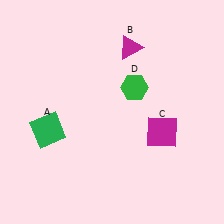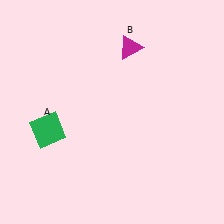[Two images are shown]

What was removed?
The green hexagon (D), the magenta square (C) were removed in Image 2.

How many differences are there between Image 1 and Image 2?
There are 2 differences between the two images.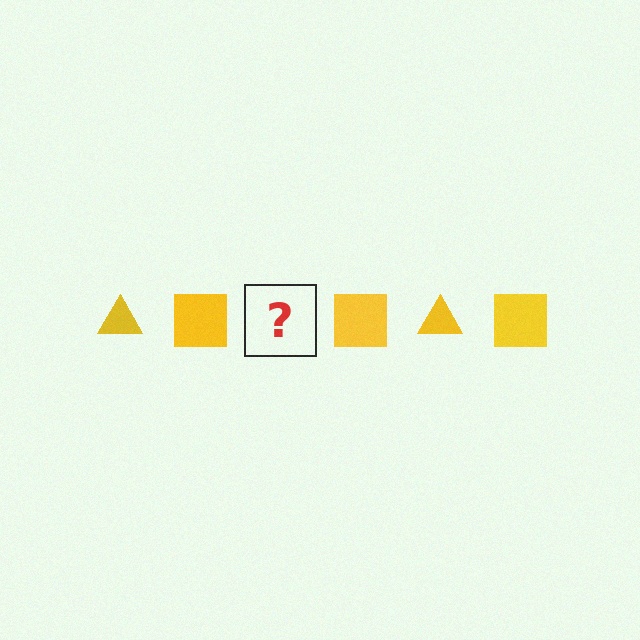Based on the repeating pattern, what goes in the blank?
The blank should be a yellow triangle.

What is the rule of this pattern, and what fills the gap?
The rule is that the pattern cycles through triangle, square shapes in yellow. The gap should be filled with a yellow triangle.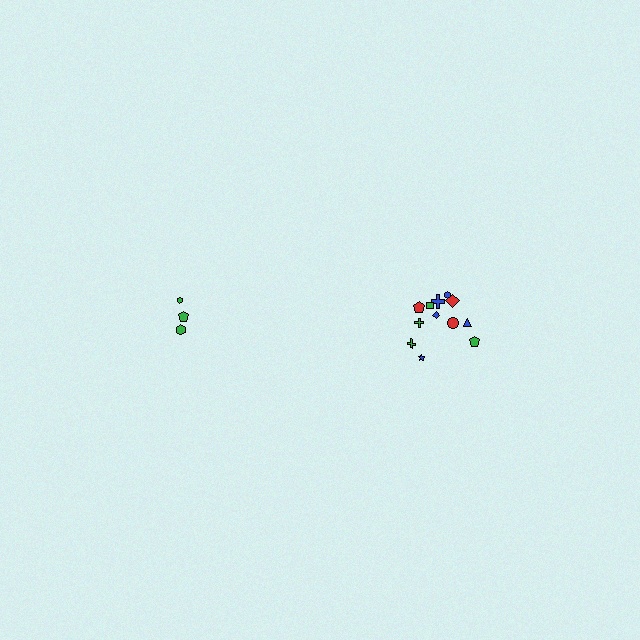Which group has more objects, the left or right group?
The right group.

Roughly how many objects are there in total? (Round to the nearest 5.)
Roughly 15 objects in total.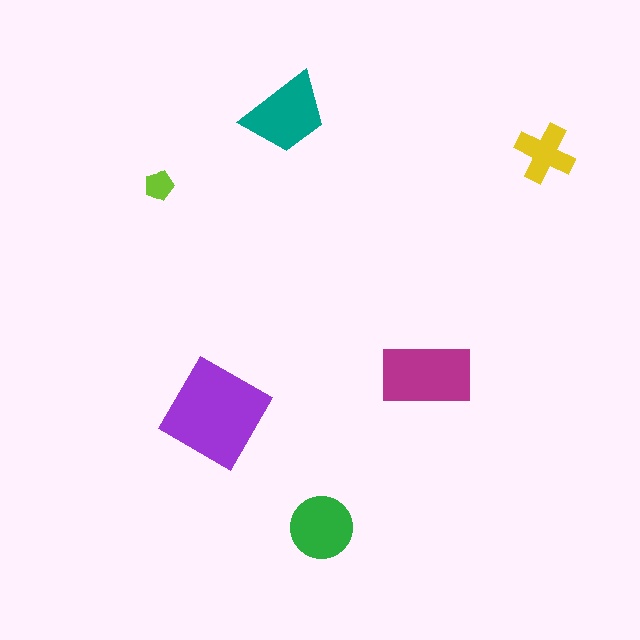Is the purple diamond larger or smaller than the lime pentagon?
Larger.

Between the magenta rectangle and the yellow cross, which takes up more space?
The magenta rectangle.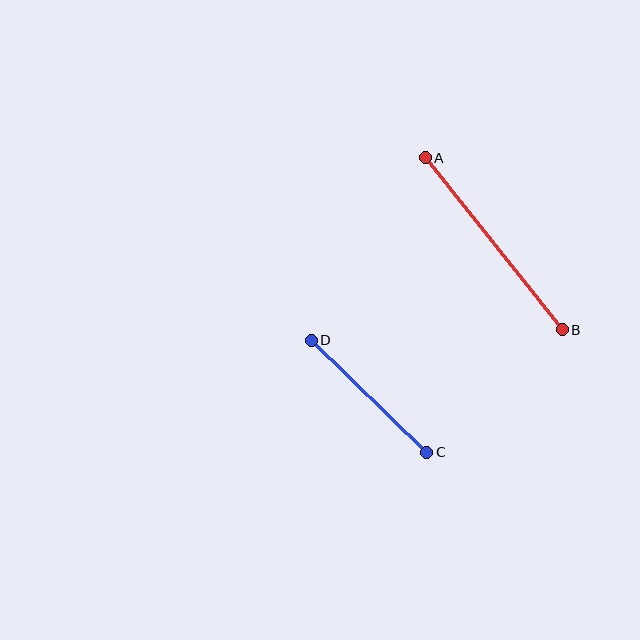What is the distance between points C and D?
The distance is approximately 161 pixels.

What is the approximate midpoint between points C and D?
The midpoint is at approximately (369, 396) pixels.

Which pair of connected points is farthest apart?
Points A and B are farthest apart.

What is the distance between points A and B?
The distance is approximately 220 pixels.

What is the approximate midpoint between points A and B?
The midpoint is at approximately (494, 244) pixels.